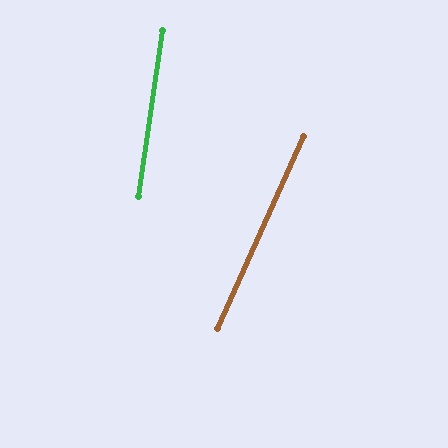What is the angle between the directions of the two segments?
Approximately 16 degrees.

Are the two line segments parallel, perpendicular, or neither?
Neither parallel nor perpendicular — they differ by about 16°.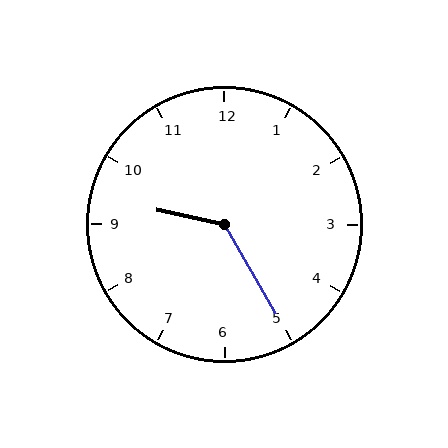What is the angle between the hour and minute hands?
Approximately 132 degrees.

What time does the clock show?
9:25.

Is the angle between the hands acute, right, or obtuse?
It is obtuse.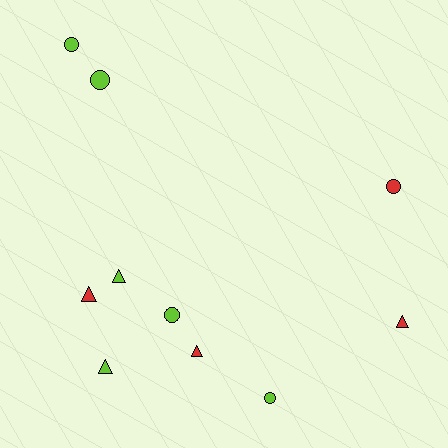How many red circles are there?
There is 1 red circle.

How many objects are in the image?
There are 10 objects.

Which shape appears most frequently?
Triangle, with 5 objects.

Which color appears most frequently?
Lime, with 6 objects.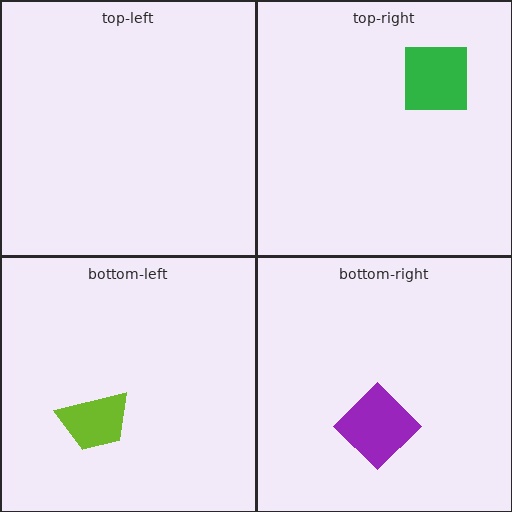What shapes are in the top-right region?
The green square.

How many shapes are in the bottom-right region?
1.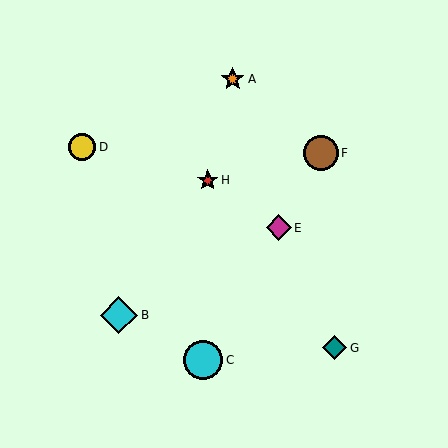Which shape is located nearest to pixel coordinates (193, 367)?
The cyan circle (labeled C) at (203, 360) is nearest to that location.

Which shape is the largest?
The cyan circle (labeled C) is the largest.